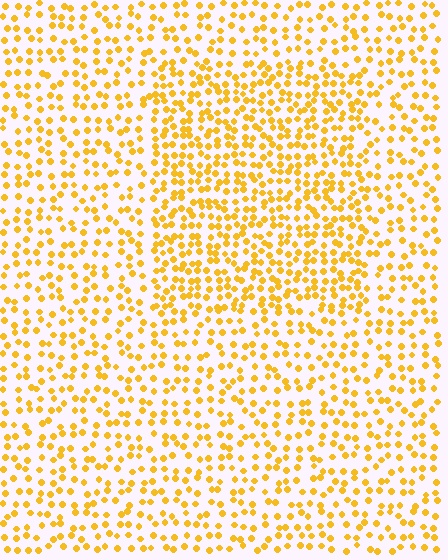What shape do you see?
I see a rectangle.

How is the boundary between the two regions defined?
The boundary is defined by a change in element density (approximately 1.6x ratio). All elements are the same color, size, and shape.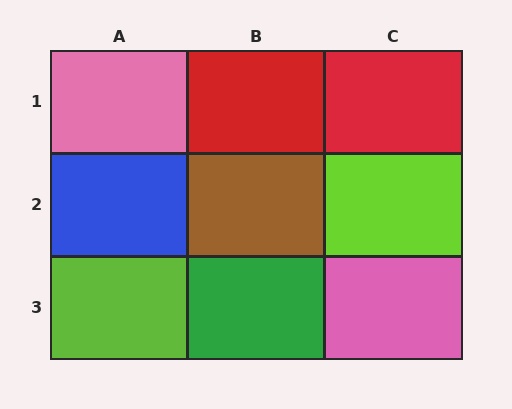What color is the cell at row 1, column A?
Pink.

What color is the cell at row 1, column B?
Red.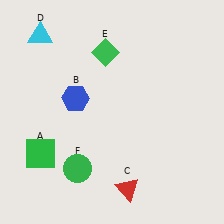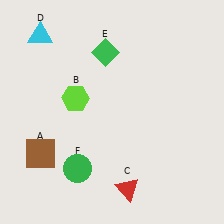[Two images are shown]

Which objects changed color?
A changed from green to brown. B changed from blue to lime.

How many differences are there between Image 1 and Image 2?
There are 2 differences between the two images.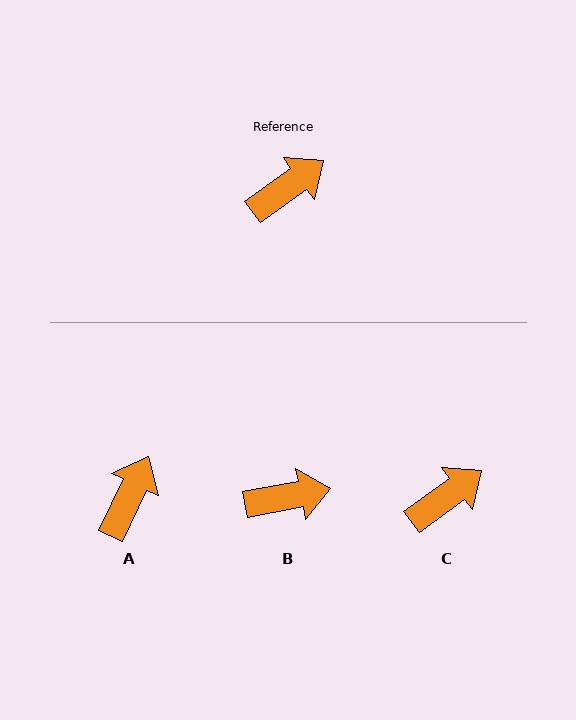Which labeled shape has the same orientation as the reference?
C.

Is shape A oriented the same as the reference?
No, it is off by about 28 degrees.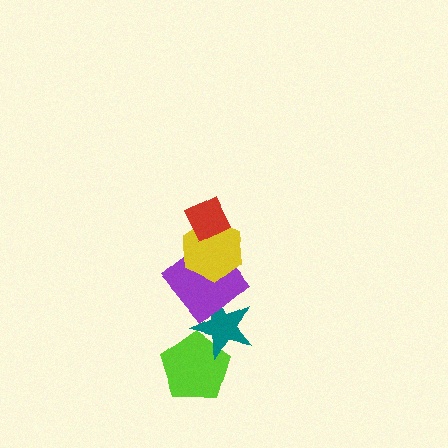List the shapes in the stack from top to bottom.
From top to bottom: the red diamond, the yellow hexagon, the purple diamond, the teal star, the lime pentagon.